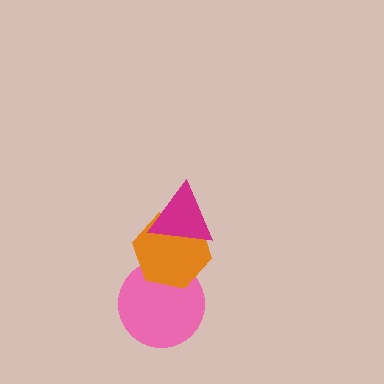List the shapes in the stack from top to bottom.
From top to bottom: the magenta triangle, the orange hexagon, the pink circle.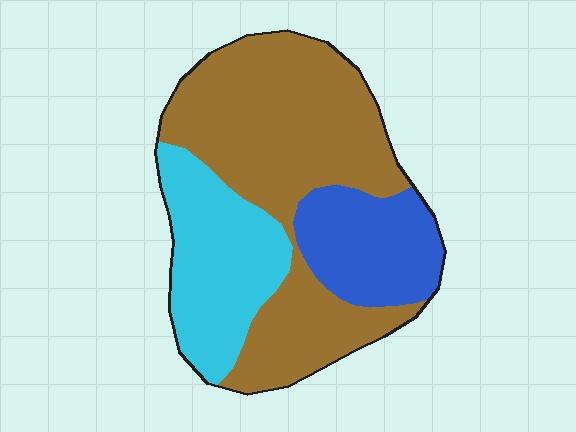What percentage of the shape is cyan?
Cyan covers roughly 25% of the shape.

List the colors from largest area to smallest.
From largest to smallest: brown, cyan, blue.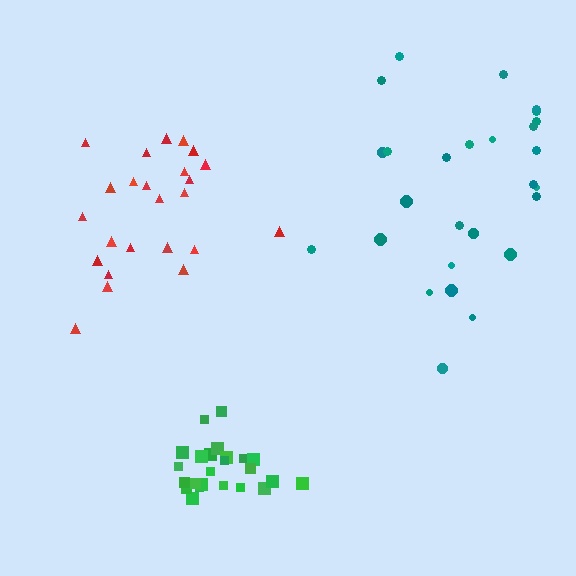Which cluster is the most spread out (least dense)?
Teal.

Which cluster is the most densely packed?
Green.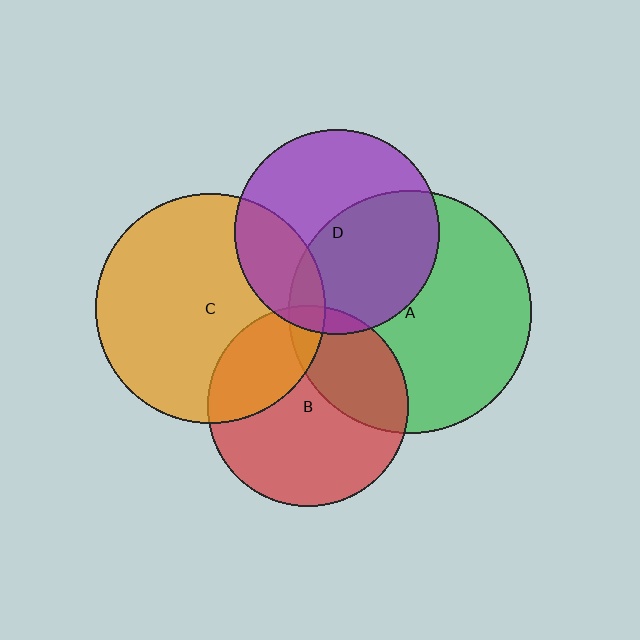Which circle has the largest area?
Circle A (green).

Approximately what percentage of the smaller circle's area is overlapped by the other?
Approximately 30%.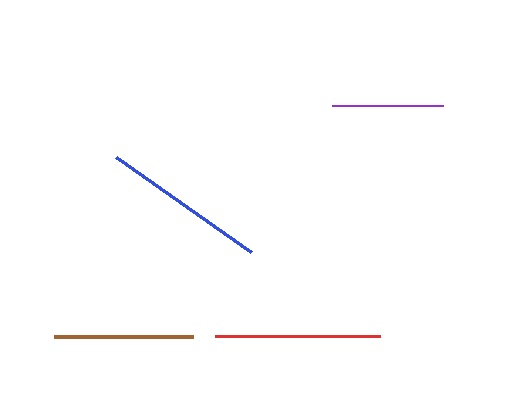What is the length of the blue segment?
The blue segment is approximately 165 pixels long.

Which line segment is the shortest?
The purple line is the shortest at approximately 110 pixels.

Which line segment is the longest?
The red line is the longest at approximately 165 pixels.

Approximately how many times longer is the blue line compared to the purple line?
The blue line is approximately 1.5 times the length of the purple line.